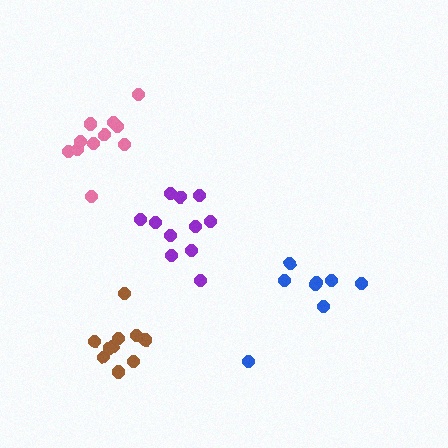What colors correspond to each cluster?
The clusters are colored: purple, blue, brown, pink.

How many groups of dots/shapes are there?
There are 4 groups.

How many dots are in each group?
Group 1: 11 dots, Group 2: 8 dots, Group 3: 10 dots, Group 4: 11 dots (40 total).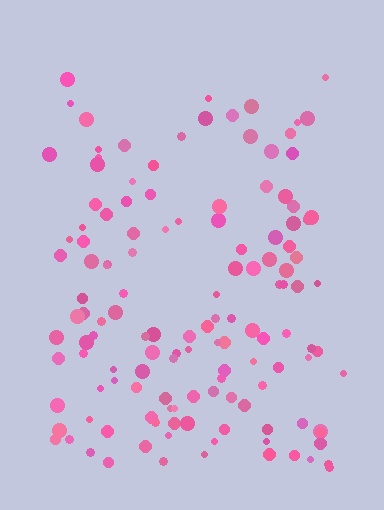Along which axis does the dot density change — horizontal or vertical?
Vertical.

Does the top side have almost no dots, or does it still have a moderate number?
Still a moderate number, just noticeably fewer than the bottom.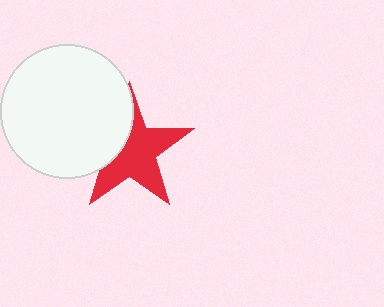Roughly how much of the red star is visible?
Most of it is visible (roughly 66%).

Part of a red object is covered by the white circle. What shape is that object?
It is a star.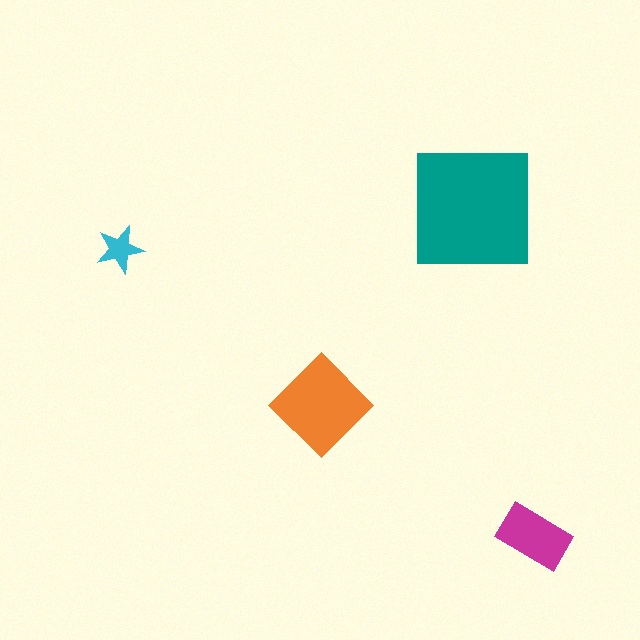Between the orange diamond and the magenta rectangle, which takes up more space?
The orange diamond.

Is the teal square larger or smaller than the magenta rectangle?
Larger.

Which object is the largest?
The teal square.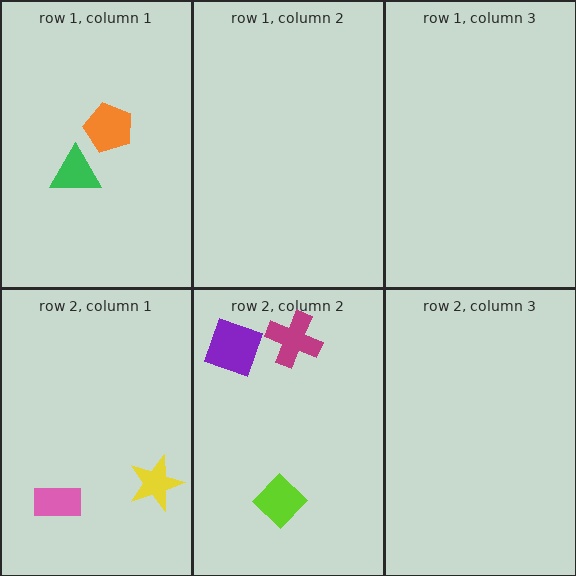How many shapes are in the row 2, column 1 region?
2.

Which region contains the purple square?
The row 2, column 2 region.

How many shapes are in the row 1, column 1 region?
2.